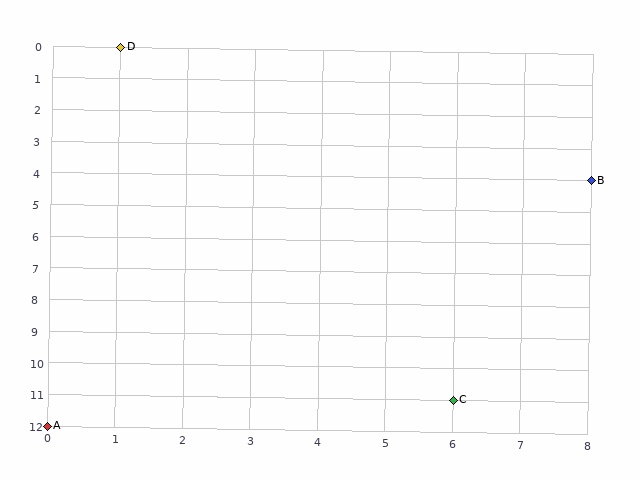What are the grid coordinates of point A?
Point A is at grid coordinates (0, 12).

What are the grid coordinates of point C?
Point C is at grid coordinates (6, 11).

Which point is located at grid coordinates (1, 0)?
Point D is at (1, 0).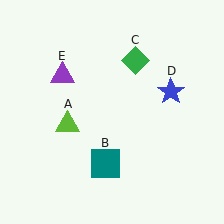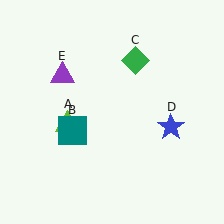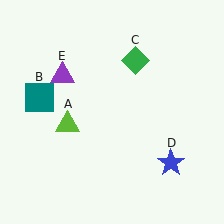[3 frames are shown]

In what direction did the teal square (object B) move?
The teal square (object B) moved up and to the left.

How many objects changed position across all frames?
2 objects changed position: teal square (object B), blue star (object D).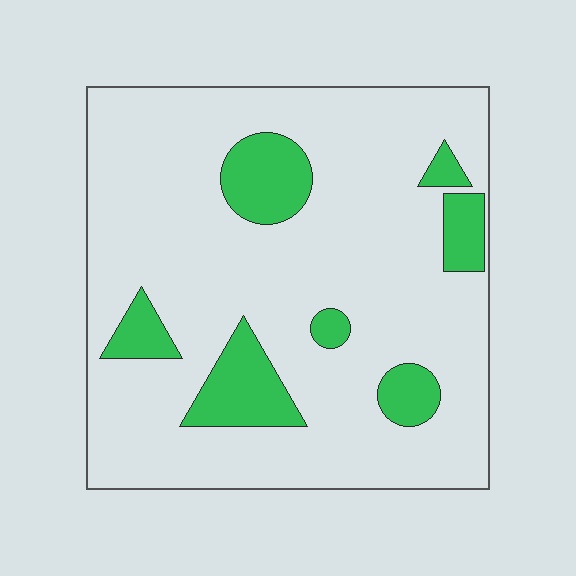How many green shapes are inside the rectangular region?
7.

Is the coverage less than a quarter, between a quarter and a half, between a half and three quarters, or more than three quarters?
Less than a quarter.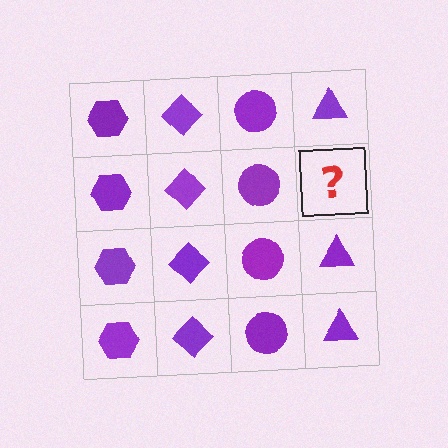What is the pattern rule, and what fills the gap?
The rule is that each column has a consistent shape. The gap should be filled with a purple triangle.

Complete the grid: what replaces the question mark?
The question mark should be replaced with a purple triangle.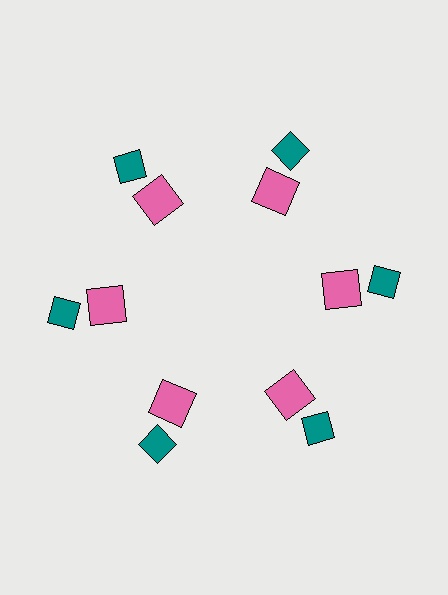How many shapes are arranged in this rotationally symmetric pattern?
There are 12 shapes, arranged in 6 groups of 2.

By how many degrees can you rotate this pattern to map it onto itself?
The pattern maps onto itself every 60 degrees of rotation.